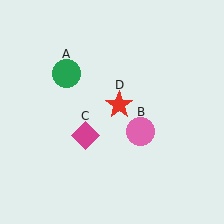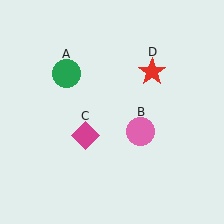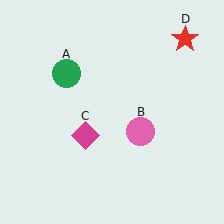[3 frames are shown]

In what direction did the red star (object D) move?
The red star (object D) moved up and to the right.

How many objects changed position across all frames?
1 object changed position: red star (object D).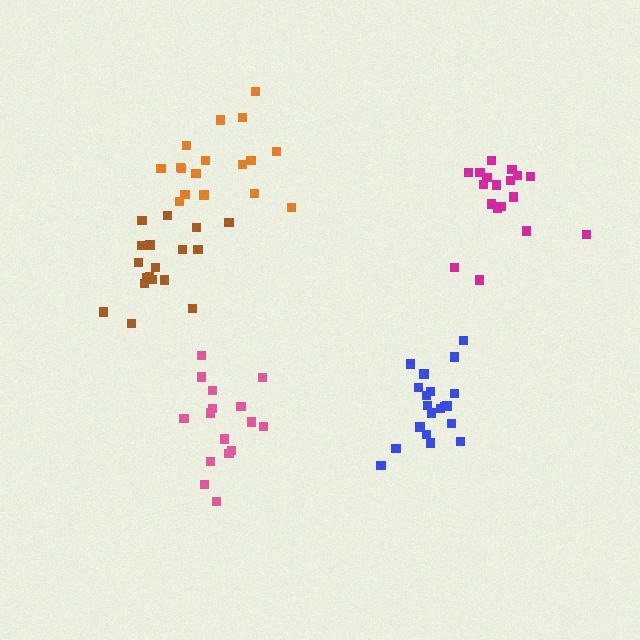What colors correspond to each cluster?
The clusters are colored: orange, pink, brown, magenta, blue.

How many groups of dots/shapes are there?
There are 5 groups.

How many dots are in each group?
Group 1: 17 dots, Group 2: 16 dots, Group 3: 18 dots, Group 4: 18 dots, Group 5: 20 dots (89 total).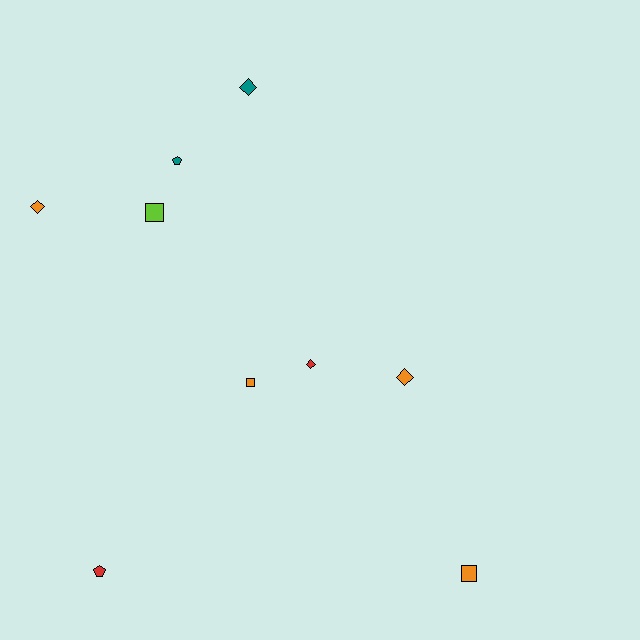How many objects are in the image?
There are 9 objects.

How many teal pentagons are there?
There is 1 teal pentagon.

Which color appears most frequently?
Orange, with 4 objects.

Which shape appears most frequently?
Diamond, with 4 objects.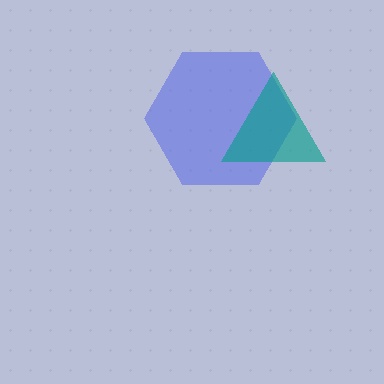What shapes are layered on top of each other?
The layered shapes are: a blue hexagon, a teal triangle.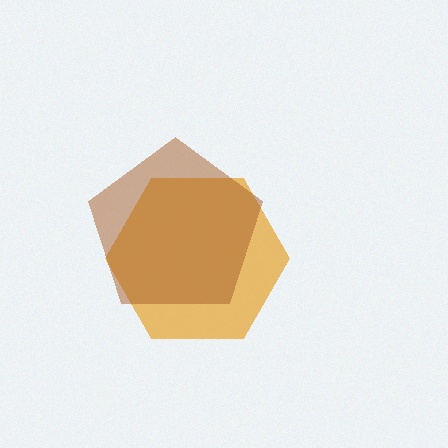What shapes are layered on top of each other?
The layered shapes are: an orange hexagon, a brown pentagon.